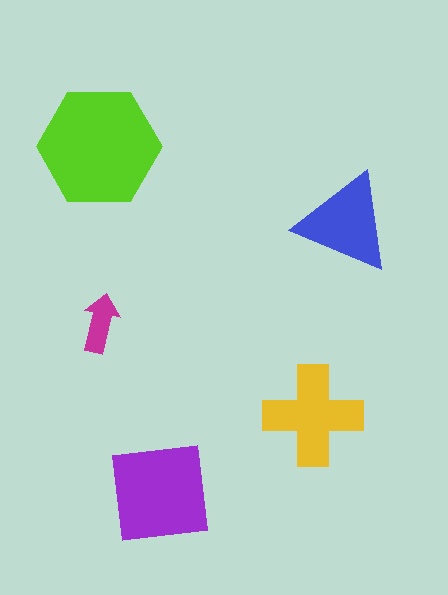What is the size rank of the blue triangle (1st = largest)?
4th.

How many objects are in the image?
There are 5 objects in the image.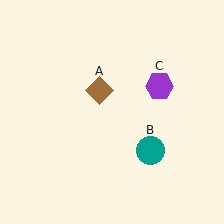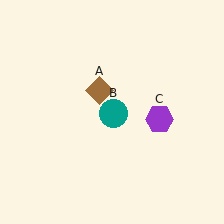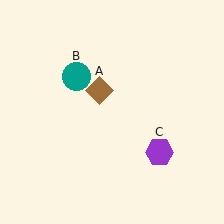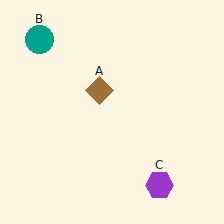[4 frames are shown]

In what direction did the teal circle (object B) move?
The teal circle (object B) moved up and to the left.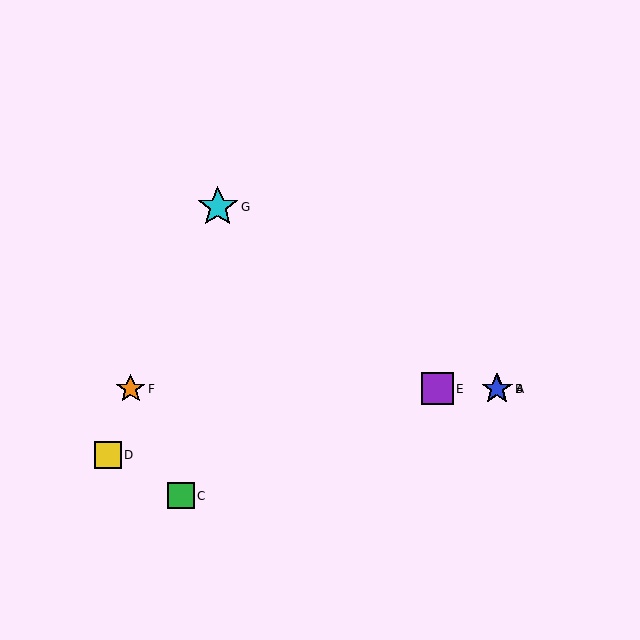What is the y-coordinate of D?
Object D is at y≈455.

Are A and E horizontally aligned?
Yes, both are at y≈389.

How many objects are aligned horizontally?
4 objects (A, B, E, F) are aligned horizontally.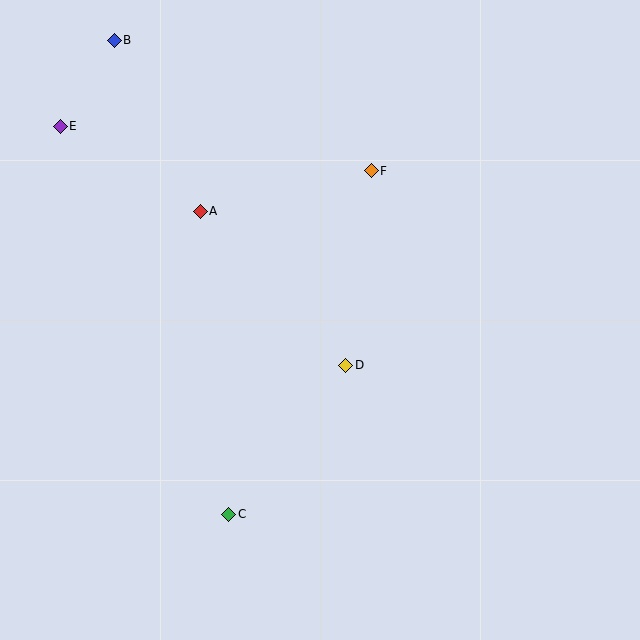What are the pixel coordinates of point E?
Point E is at (60, 126).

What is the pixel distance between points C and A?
The distance between C and A is 305 pixels.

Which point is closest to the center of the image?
Point D at (346, 365) is closest to the center.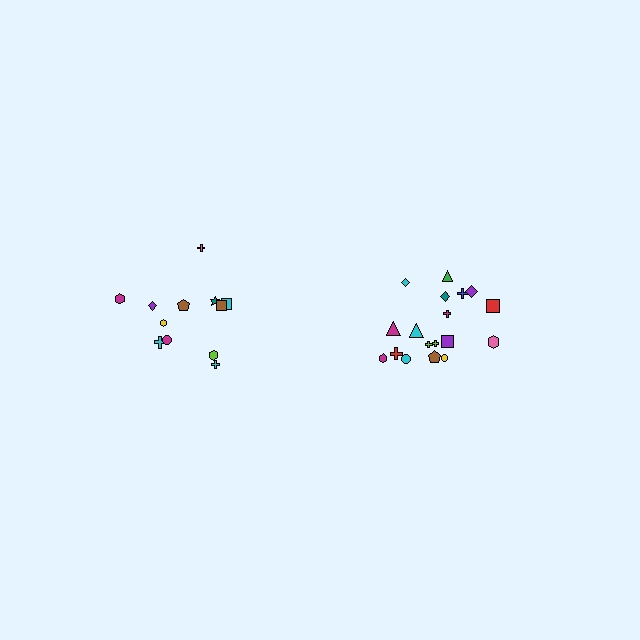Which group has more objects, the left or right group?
The right group.